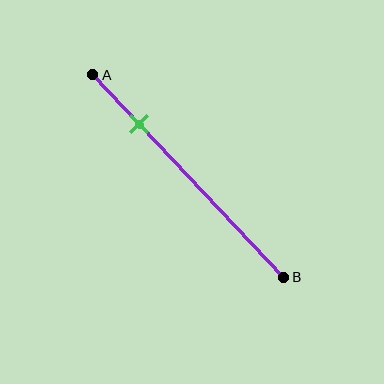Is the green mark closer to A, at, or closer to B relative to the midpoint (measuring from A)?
The green mark is closer to point A than the midpoint of segment AB.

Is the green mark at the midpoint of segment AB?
No, the mark is at about 25% from A, not at the 50% midpoint.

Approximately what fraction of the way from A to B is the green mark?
The green mark is approximately 25% of the way from A to B.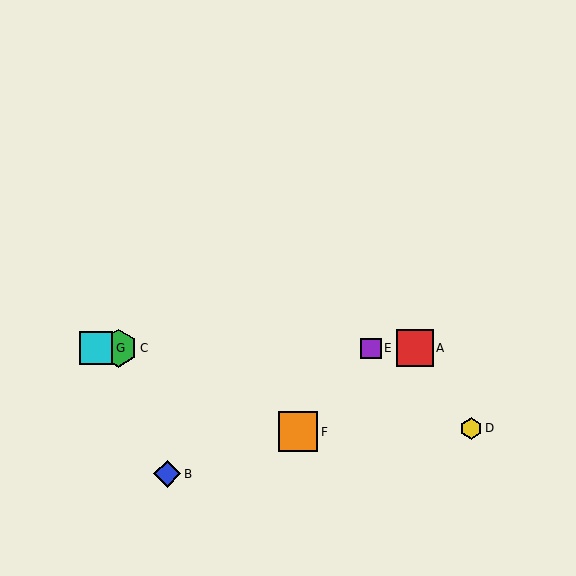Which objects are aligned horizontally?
Objects A, C, E, G are aligned horizontally.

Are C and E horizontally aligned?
Yes, both are at y≈348.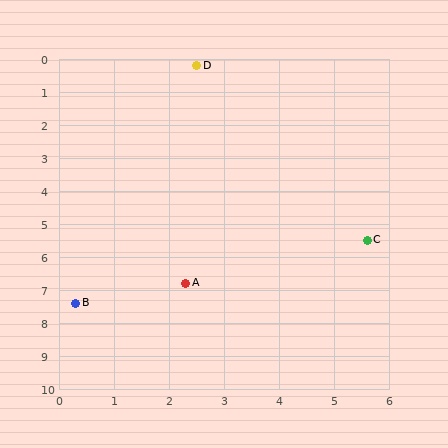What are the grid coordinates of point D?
Point D is at approximately (2.5, 0.2).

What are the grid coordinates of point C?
Point C is at approximately (5.6, 5.5).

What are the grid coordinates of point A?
Point A is at approximately (2.3, 6.8).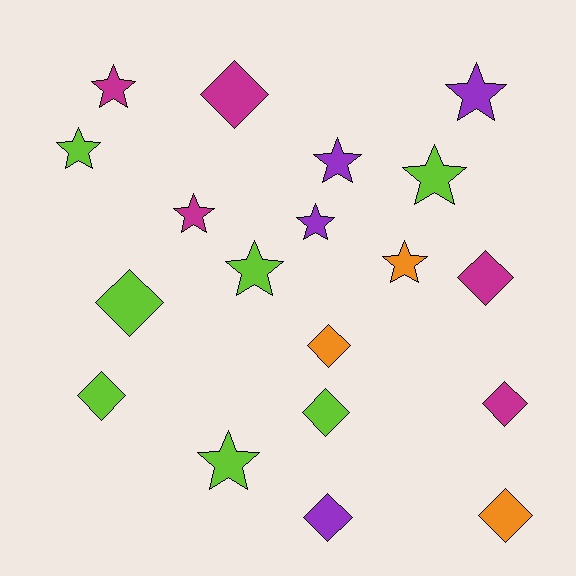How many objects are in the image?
There are 19 objects.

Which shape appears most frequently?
Star, with 10 objects.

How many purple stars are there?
There are 3 purple stars.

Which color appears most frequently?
Lime, with 7 objects.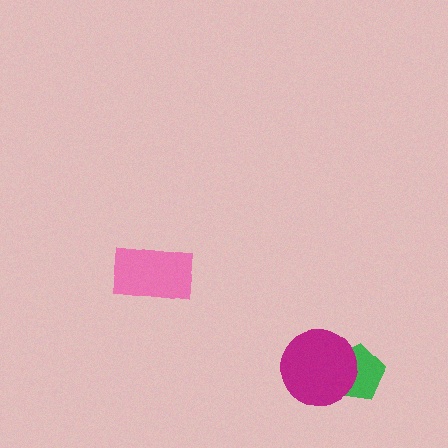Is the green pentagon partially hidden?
Yes, it is partially covered by another shape.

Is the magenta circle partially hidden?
No, no other shape covers it.